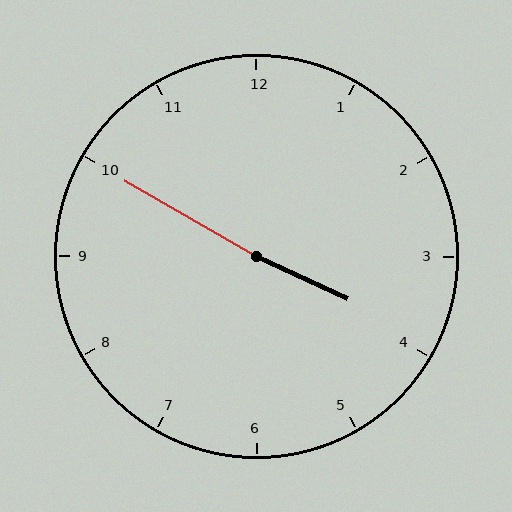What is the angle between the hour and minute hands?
Approximately 175 degrees.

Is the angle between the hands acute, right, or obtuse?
It is obtuse.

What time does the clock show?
3:50.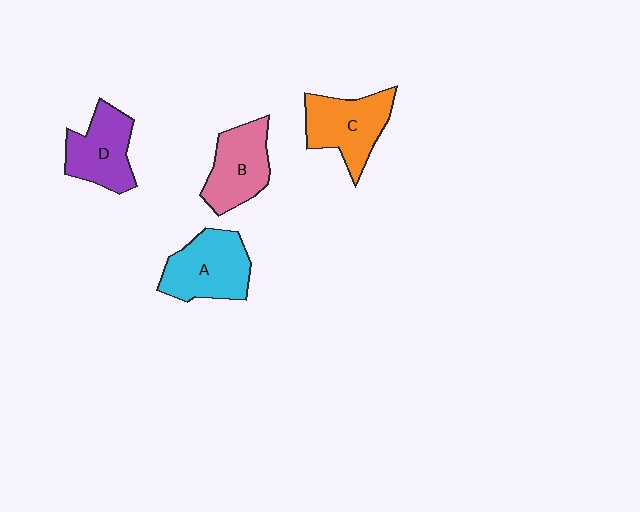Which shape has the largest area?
Shape A (cyan).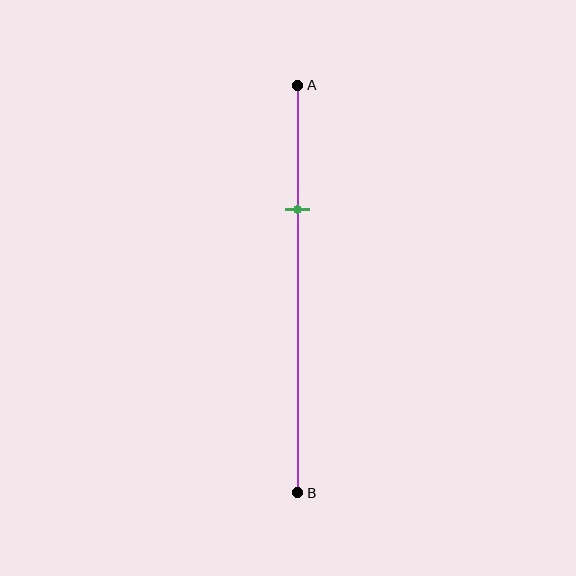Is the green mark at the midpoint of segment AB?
No, the mark is at about 30% from A, not at the 50% midpoint.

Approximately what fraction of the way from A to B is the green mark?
The green mark is approximately 30% of the way from A to B.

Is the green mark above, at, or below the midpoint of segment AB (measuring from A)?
The green mark is above the midpoint of segment AB.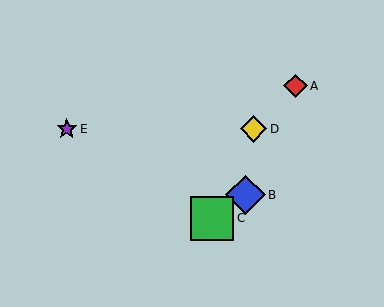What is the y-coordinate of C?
Object C is at y≈218.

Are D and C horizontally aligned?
No, D is at y≈129 and C is at y≈218.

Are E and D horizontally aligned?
Yes, both are at y≈129.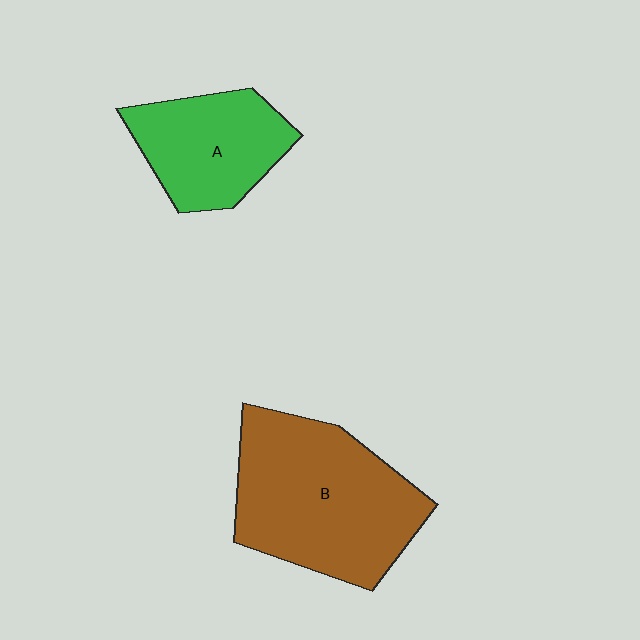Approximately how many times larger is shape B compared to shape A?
Approximately 1.7 times.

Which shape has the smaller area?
Shape A (green).